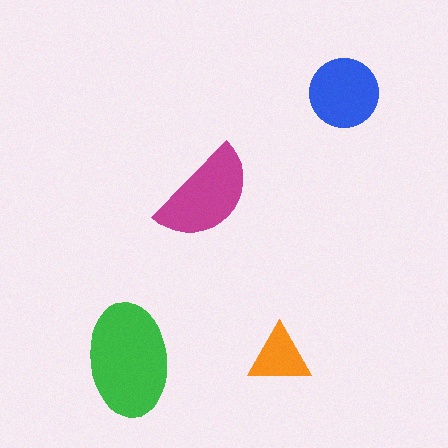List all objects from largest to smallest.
The green ellipse, the magenta semicircle, the blue circle, the orange triangle.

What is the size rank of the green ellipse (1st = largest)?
1st.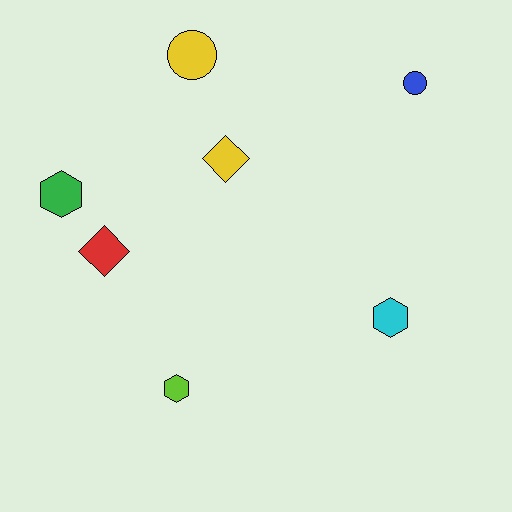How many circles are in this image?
There are 2 circles.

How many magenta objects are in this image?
There are no magenta objects.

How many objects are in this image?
There are 7 objects.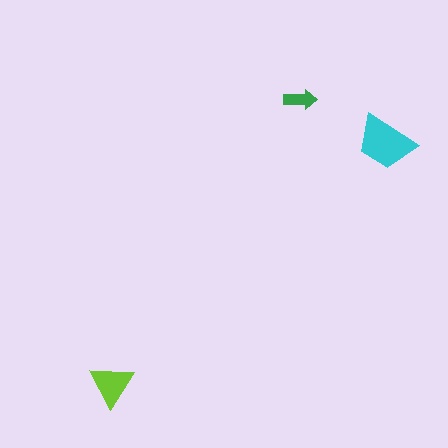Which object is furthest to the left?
The lime triangle is leftmost.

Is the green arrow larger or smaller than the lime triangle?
Smaller.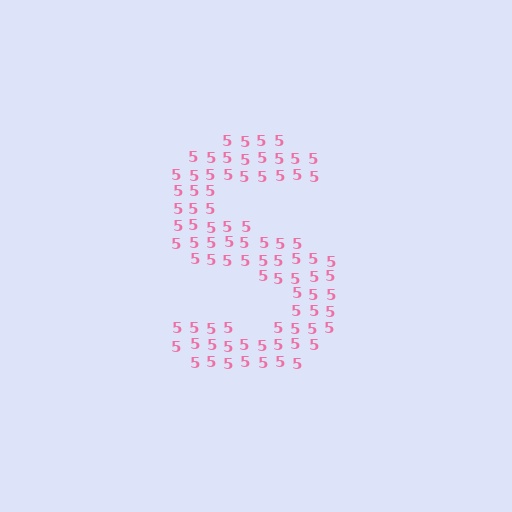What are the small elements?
The small elements are digit 5's.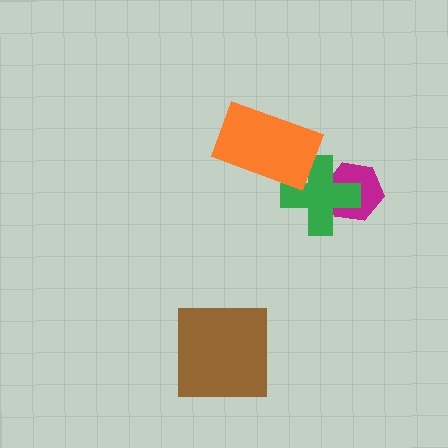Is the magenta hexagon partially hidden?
Yes, it is partially covered by another shape.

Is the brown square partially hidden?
No, no other shape covers it.